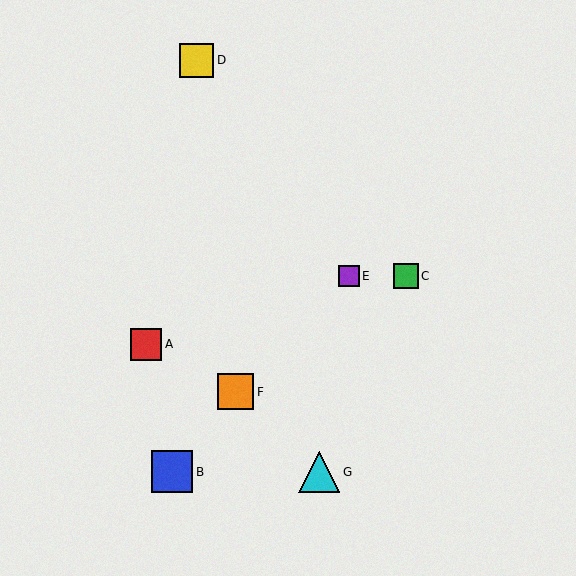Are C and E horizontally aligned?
Yes, both are at y≈276.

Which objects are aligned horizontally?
Objects C, E are aligned horizontally.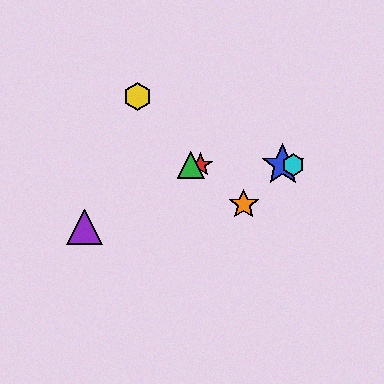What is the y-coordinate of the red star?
The red star is at y≈165.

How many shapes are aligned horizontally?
4 shapes (the red star, the blue star, the green triangle, the cyan hexagon) are aligned horizontally.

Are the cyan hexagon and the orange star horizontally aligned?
No, the cyan hexagon is at y≈165 and the orange star is at y≈204.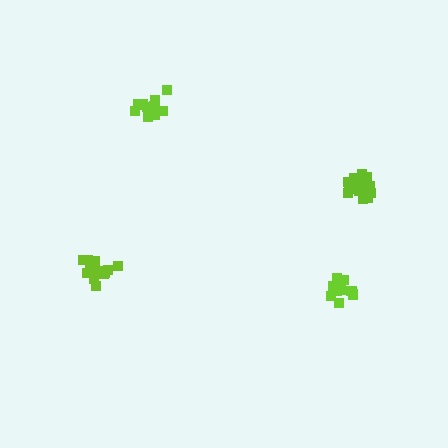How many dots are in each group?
Group 1: 11 dots, Group 2: 13 dots, Group 3: 13 dots, Group 4: 16 dots (53 total).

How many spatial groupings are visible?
There are 4 spatial groupings.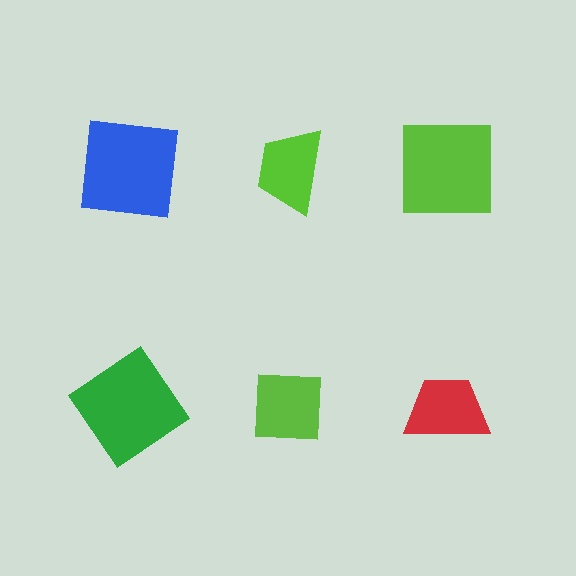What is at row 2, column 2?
A lime square.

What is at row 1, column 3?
A lime square.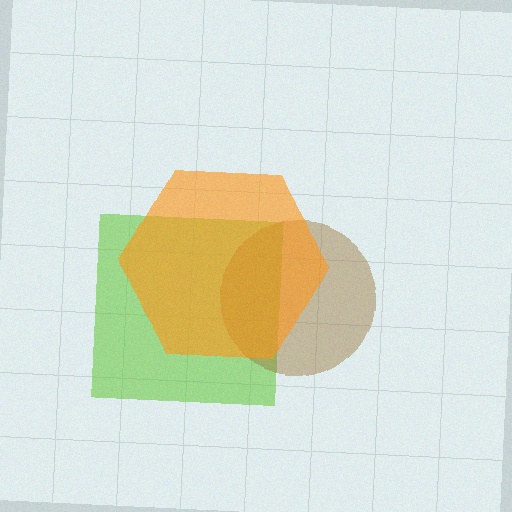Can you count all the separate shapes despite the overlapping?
Yes, there are 3 separate shapes.